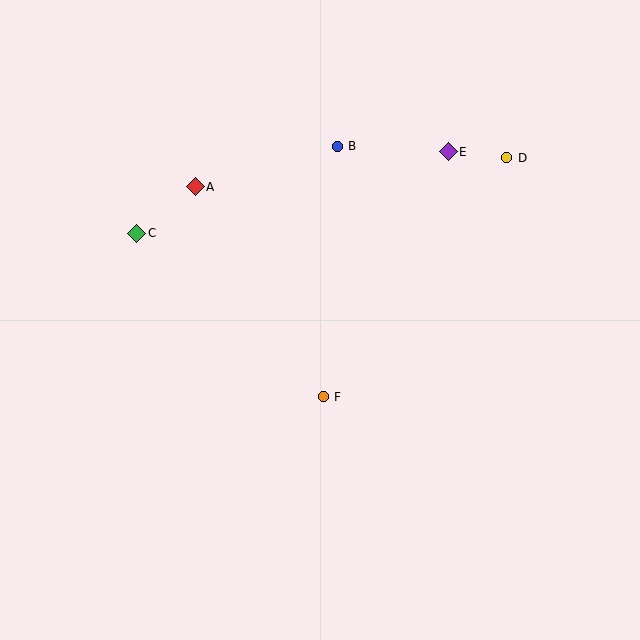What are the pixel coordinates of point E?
Point E is at (448, 152).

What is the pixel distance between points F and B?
The distance between F and B is 251 pixels.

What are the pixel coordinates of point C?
Point C is at (137, 233).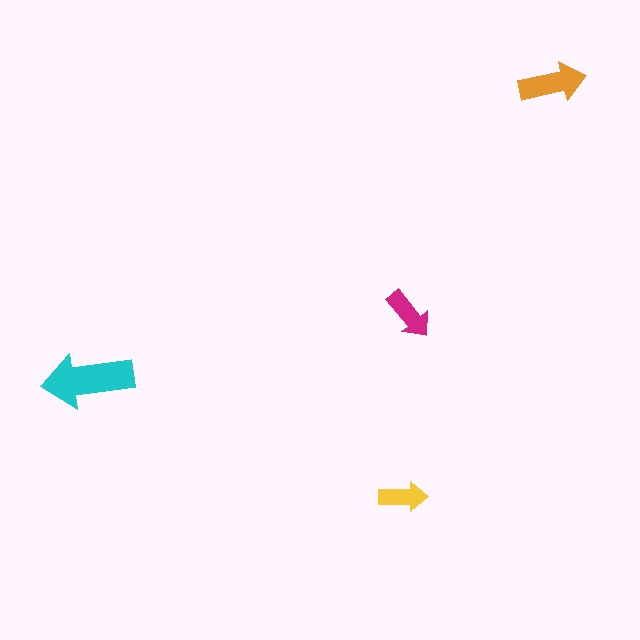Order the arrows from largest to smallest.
the cyan one, the orange one, the magenta one, the yellow one.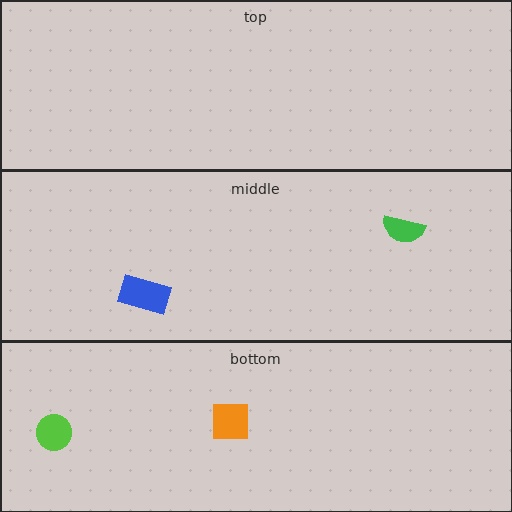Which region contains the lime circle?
The bottom region.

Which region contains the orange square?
The bottom region.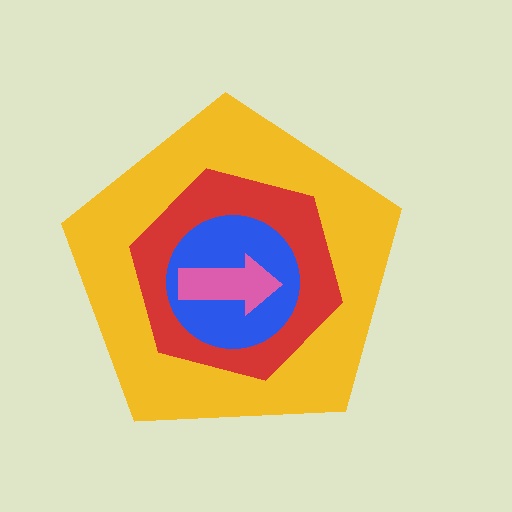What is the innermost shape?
The pink arrow.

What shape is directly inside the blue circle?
The pink arrow.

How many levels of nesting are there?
4.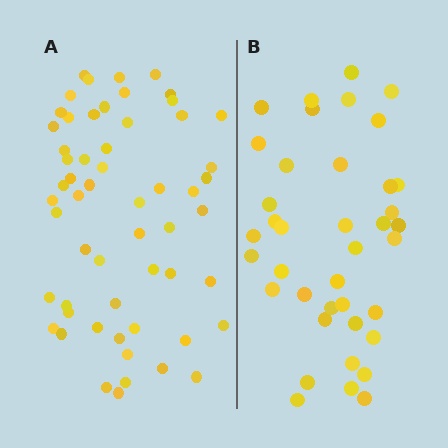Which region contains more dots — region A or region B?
Region A (the left region) has more dots.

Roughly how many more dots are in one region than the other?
Region A has approximately 20 more dots than region B.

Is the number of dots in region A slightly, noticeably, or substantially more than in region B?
Region A has substantially more. The ratio is roughly 1.5 to 1.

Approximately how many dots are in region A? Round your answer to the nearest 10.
About 60 dots. (The exact count is 57, which rounds to 60.)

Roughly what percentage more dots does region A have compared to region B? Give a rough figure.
About 45% more.